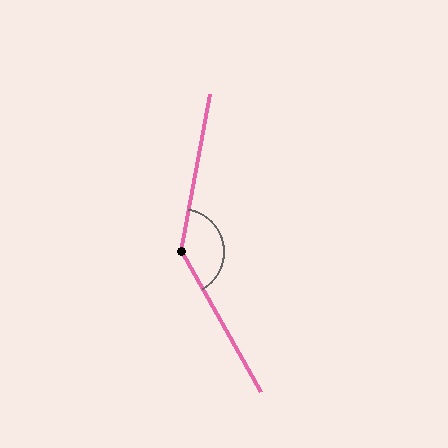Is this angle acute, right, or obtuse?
It is obtuse.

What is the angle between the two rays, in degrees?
Approximately 140 degrees.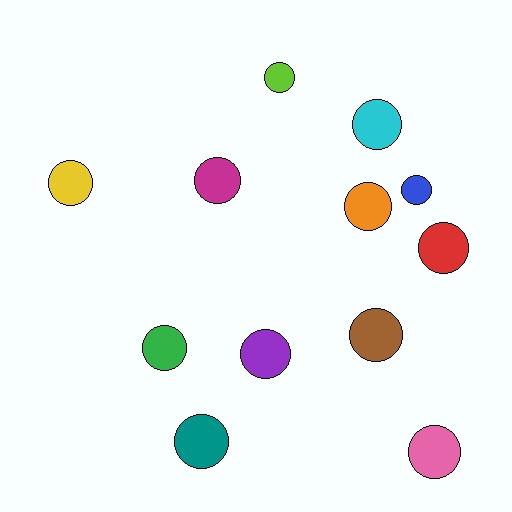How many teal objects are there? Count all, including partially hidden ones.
There is 1 teal object.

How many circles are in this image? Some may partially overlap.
There are 12 circles.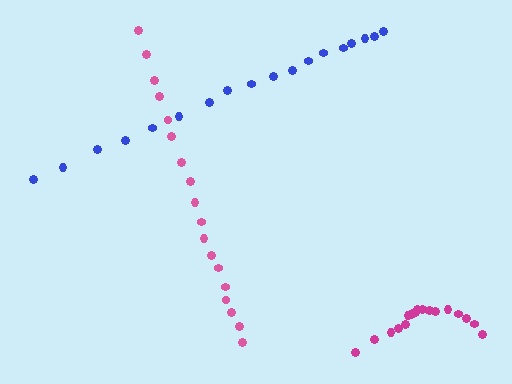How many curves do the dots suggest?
There are 3 distinct paths.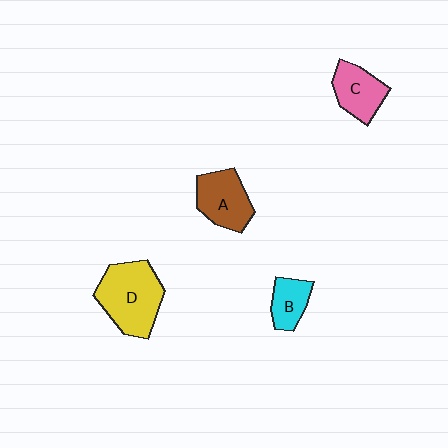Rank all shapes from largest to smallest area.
From largest to smallest: D (yellow), A (brown), C (pink), B (cyan).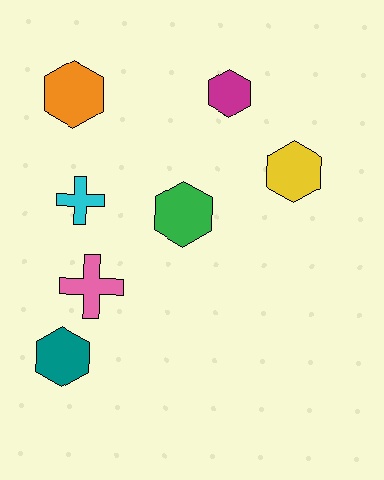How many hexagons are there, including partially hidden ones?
There are 5 hexagons.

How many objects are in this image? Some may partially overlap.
There are 7 objects.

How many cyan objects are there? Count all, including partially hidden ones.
There is 1 cyan object.